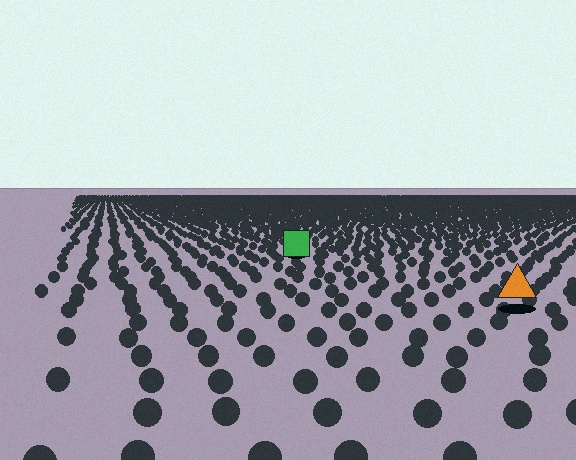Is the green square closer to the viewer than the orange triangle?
No. The orange triangle is closer — you can tell from the texture gradient: the ground texture is coarser near it.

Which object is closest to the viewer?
The orange triangle is closest. The texture marks near it are larger and more spread out.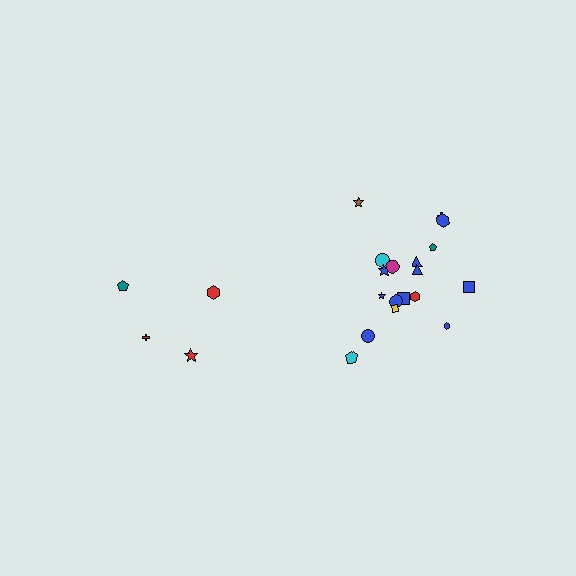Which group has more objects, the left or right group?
The right group.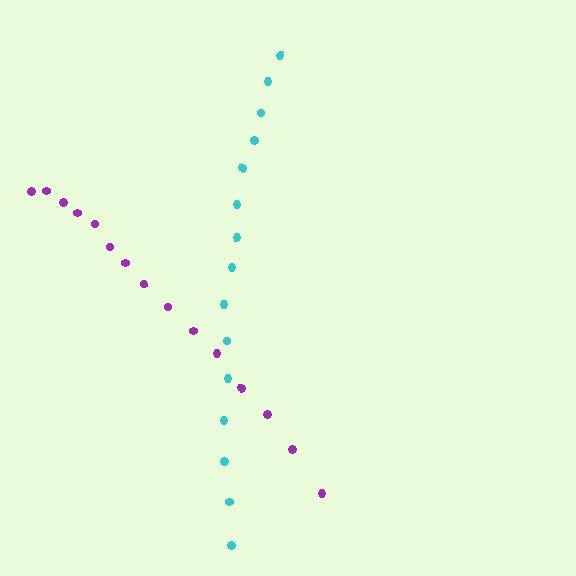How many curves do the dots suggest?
There are 2 distinct paths.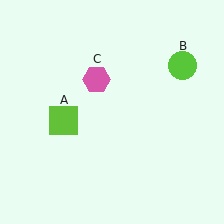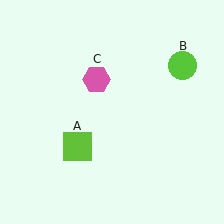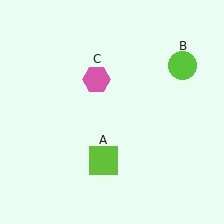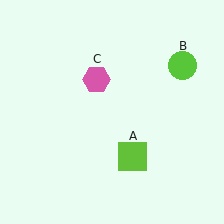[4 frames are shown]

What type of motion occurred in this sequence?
The lime square (object A) rotated counterclockwise around the center of the scene.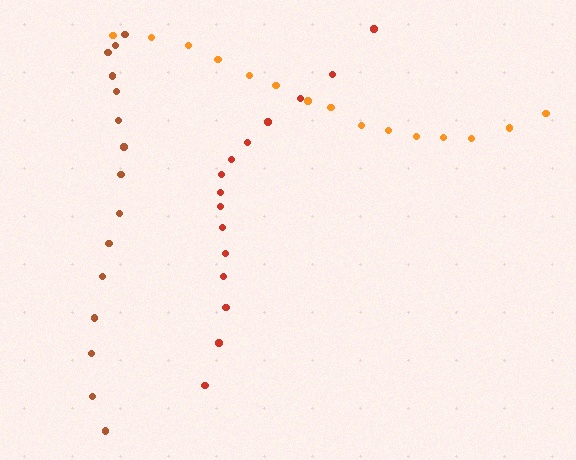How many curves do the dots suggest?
There are 3 distinct paths.